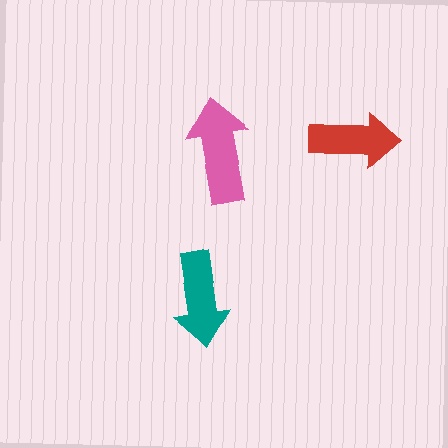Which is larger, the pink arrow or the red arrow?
The pink one.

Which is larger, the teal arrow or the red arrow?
The teal one.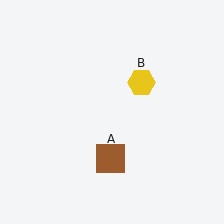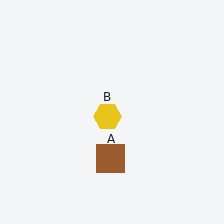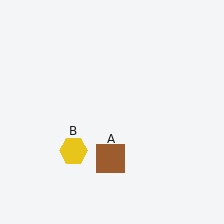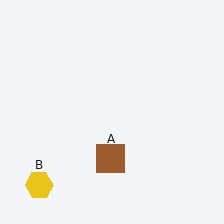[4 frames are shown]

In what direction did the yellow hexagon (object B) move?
The yellow hexagon (object B) moved down and to the left.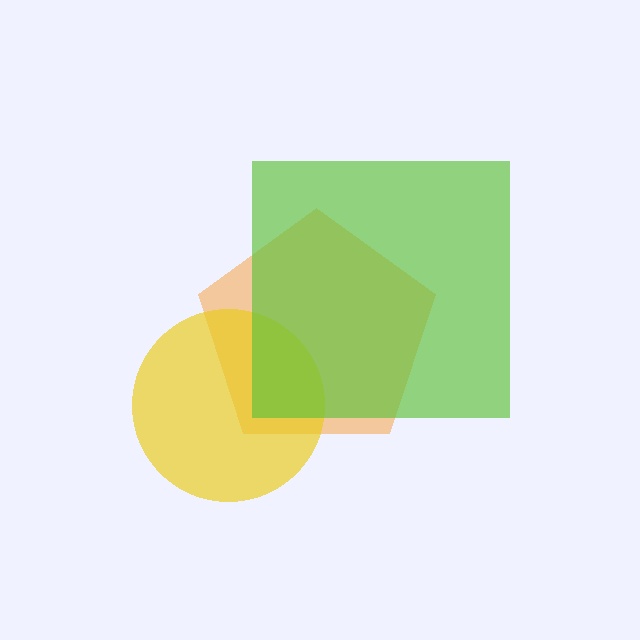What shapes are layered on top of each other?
The layered shapes are: an orange pentagon, a yellow circle, a lime square.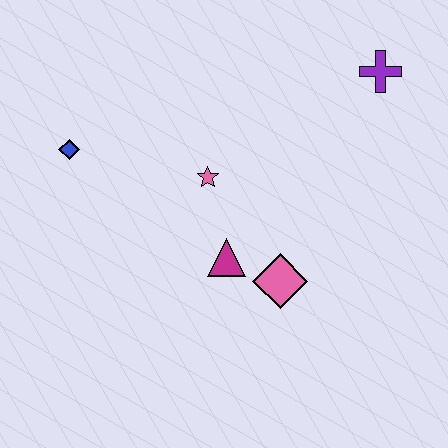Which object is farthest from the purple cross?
The blue diamond is farthest from the purple cross.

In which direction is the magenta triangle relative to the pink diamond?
The magenta triangle is to the left of the pink diamond.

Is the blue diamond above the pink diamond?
Yes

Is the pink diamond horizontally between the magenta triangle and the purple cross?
Yes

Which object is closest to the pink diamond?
The magenta triangle is closest to the pink diamond.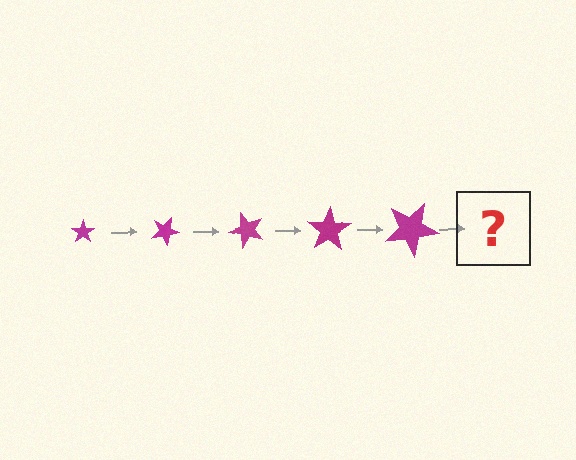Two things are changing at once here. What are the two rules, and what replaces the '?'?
The two rules are that the star grows larger each step and it rotates 25 degrees each step. The '?' should be a star, larger than the previous one and rotated 125 degrees from the start.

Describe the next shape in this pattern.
It should be a star, larger than the previous one and rotated 125 degrees from the start.